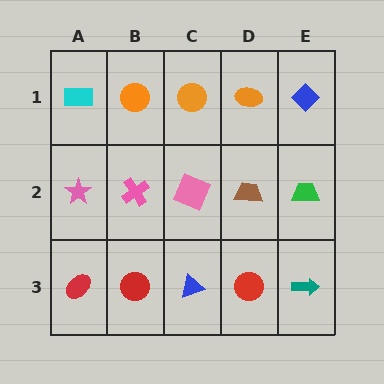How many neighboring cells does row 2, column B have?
4.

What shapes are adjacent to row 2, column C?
An orange circle (row 1, column C), a blue triangle (row 3, column C), a pink cross (row 2, column B), a brown trapezoid (row 2, column D).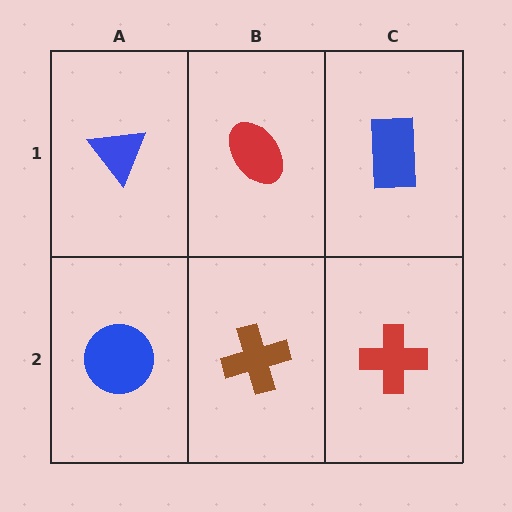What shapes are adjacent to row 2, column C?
A blue rectangle (row 1, column C), a brown cross (row 2, column B).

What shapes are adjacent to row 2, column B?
A red ellipse (row 1, column B), a blue circle (row 2, column A), a red cross (row 2, column C).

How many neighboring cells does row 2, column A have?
2.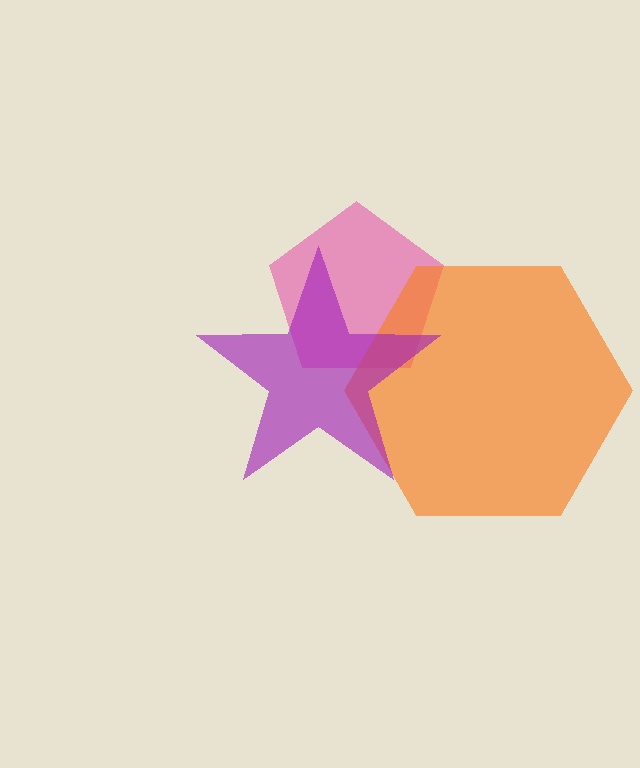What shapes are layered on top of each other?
The layered shapes are: a pink pentagon, an orange hexagon, a purple star.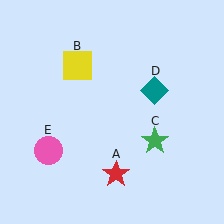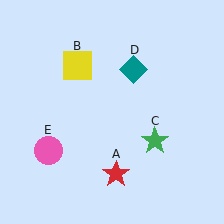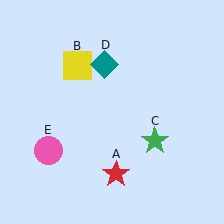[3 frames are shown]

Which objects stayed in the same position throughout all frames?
Red star (object A) and yellow square (object B) and green star (object C) and pink circle (object E) remained stationary.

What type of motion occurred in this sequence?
The teal diamond (object D) rotated counterclockwise around the center of the scene.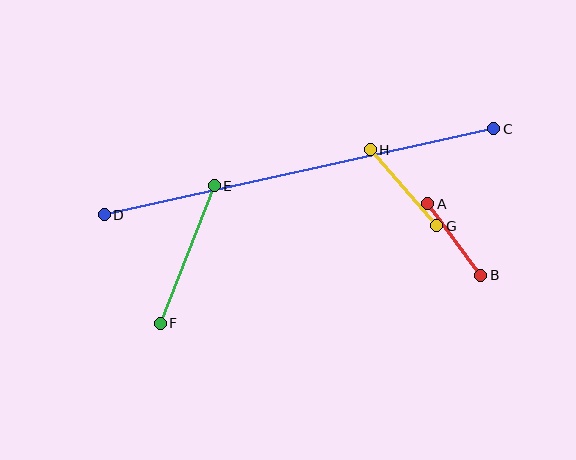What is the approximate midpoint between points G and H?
The midpoint is at approximately (404, 188) pixels.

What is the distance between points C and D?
The distance is approximately 399 pixels.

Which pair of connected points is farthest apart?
Points C and D are farthest apart.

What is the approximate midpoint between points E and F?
The midpoint is at approximately (187, 255) pixels.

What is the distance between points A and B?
The distance is approximately 89 pixels.